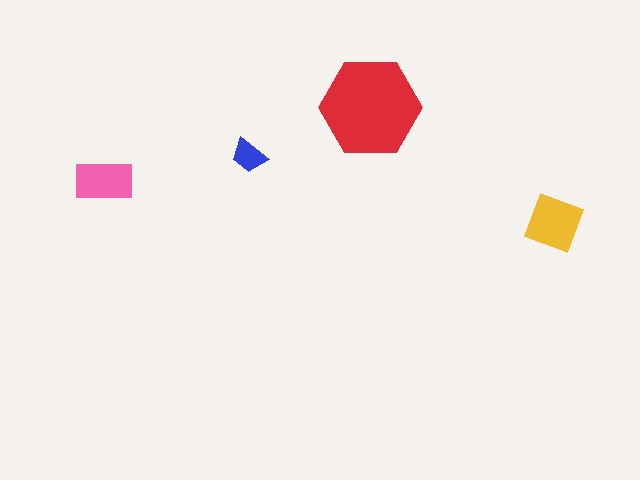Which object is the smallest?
The blue trapezoid.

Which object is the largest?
The red hexagon.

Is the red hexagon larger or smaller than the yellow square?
Larger.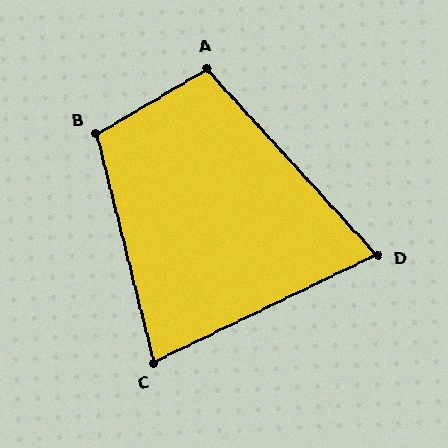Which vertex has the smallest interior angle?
D, at approximately 74 degrees.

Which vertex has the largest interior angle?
B, at approximately 106 degrees.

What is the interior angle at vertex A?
Approximately 102 degrees (obtuse).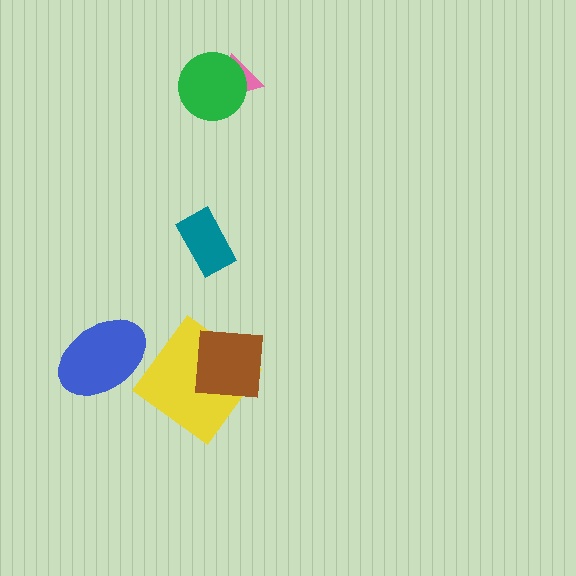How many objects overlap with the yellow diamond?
1 object overlaps with the yellow diamond.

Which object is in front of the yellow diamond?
The brown square is in front of the yellow diamond.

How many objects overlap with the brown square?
1 object overlaps with the brown square.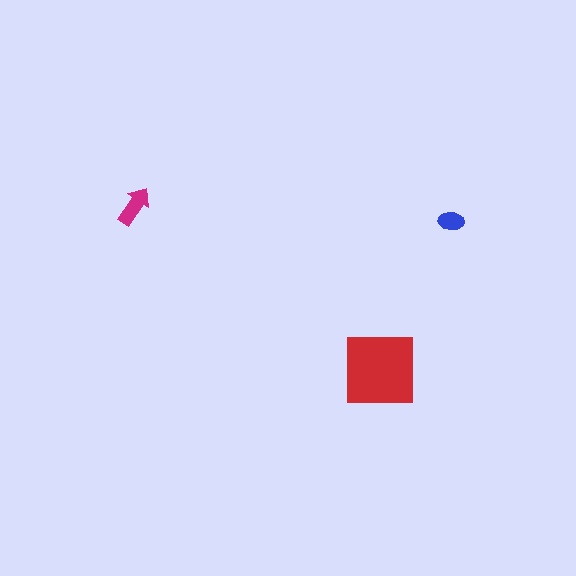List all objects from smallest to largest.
The blue ellipse, the magenta arrow, the red square.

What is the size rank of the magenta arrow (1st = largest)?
2nd.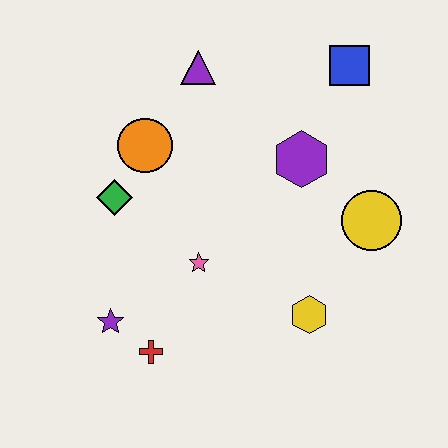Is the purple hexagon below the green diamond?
No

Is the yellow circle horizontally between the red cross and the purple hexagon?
No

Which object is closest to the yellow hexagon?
The yellow circle is closest to the yellow hexagon.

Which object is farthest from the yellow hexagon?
The purple triangle is farthest from the yellow hexagon.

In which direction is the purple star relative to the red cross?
The purple star is to the left of the red cross.